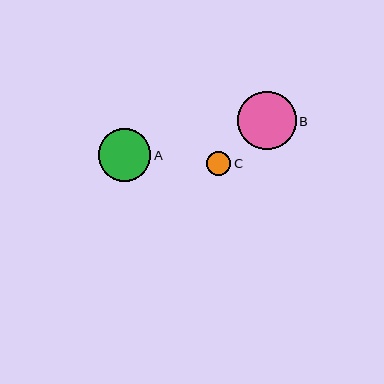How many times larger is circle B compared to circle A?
Circle B is approximately 1.1 times the size of circle A.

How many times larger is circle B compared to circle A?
Circle B is approximately 1.1 times the size of circle A.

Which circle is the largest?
Circle B is the largest with a size of approximately 58 pixels.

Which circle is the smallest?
Circle C is the smallest with a size of approximately 24 pixels.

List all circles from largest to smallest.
From largest to smallest: B, A, C.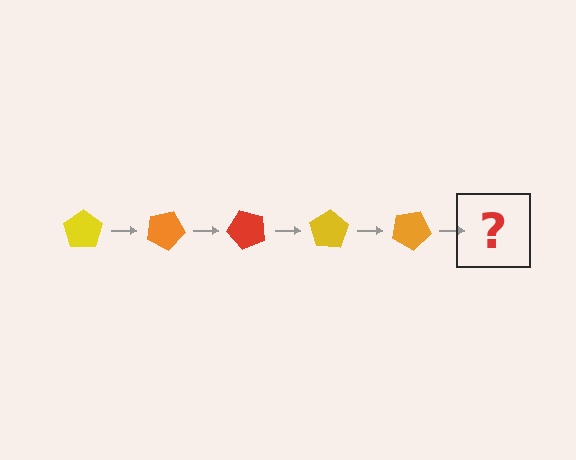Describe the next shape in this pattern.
It should be a red pentagon, rotated 125 degrees from the start.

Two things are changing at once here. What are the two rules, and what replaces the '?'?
The two rules are that it rotates 25 degrees each step and the color cycles through yellow, orange, and red. The '?' should be a red pentagon, rotated 125 degrees from the start.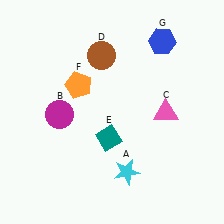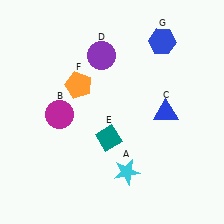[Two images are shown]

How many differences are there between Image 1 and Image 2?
There are 2 differences between the two images.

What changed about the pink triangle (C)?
In Image 1, C is pink. In Image 2, it changed to blue.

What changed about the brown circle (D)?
In Image 1, D is brown. In Image 2, it changed to purple.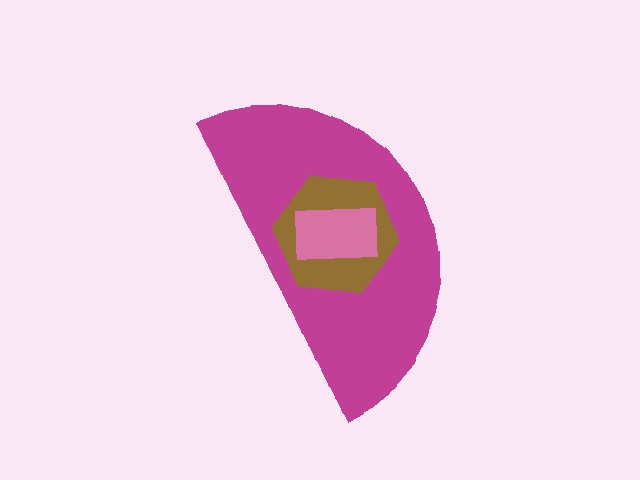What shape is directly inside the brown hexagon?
The pink rectangle.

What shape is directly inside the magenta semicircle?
The brown hexagon.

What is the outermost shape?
The magenta semicircle.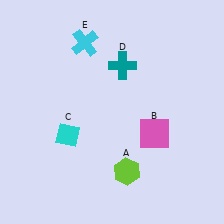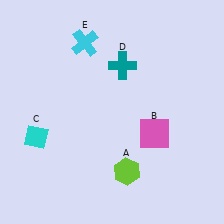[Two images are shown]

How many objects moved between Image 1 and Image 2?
1 object moved between the two images.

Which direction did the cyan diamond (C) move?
The cyan diamond (C) moved left.